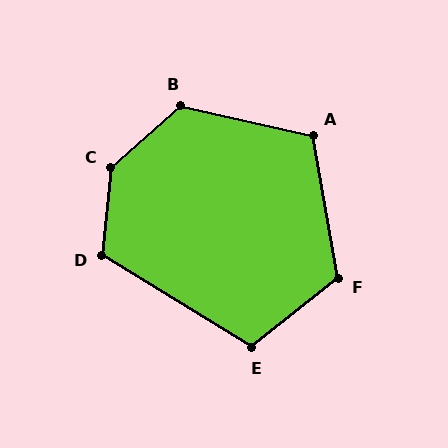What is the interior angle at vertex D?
Approximately 115 degrees (obtuse).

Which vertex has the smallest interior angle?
E, at approximately 110 degrees.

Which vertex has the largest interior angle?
C, at approximately 138 degrees.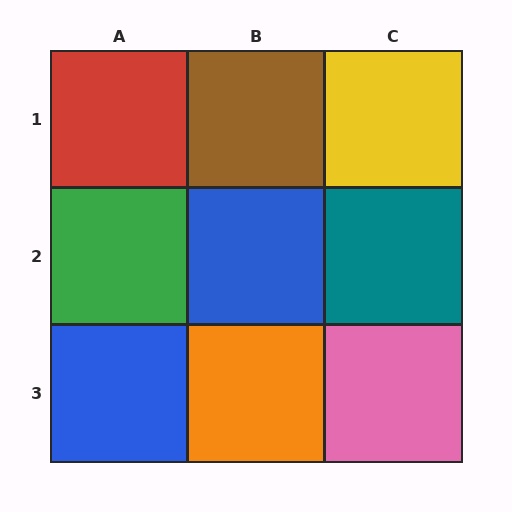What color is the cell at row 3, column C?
Pink.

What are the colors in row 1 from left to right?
Red, brown, yellow.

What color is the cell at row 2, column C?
Teal.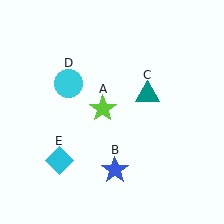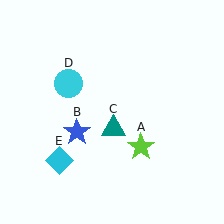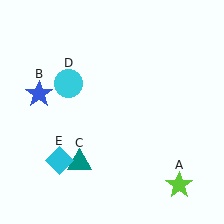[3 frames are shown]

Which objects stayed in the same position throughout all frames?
Cyan circle (object D) and cyan diamond (object E) remained stationary.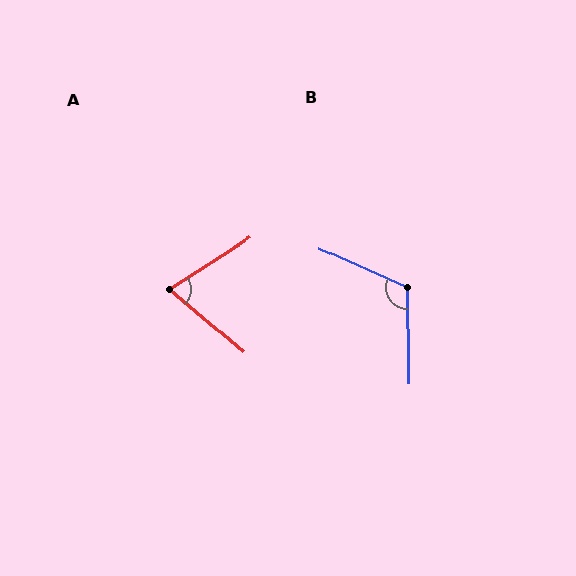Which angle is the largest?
B, at approximately 114 degrees.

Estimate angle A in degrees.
Approximately 72 degrees.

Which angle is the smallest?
A, at approximately 72 degrees.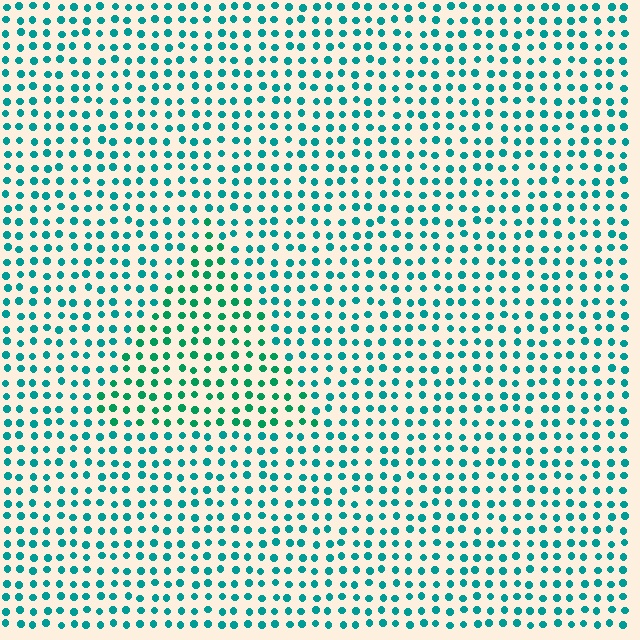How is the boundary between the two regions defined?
The boundary is defined purely by a slight shift in hue (about 24 degrees). Spacing, size, and orientation are identical on both sides.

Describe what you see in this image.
The image is filled with small teal elements in a uniform arrangement. A triangle-shaped region is visible where the elements are tinted to a slightly different hue, forming a subtle color boundary.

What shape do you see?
I see a triangle.